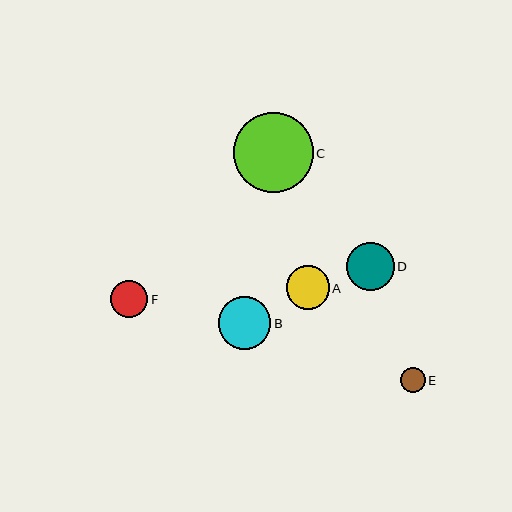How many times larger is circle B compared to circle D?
Circle B is approximately 1.1 times the size of circle D.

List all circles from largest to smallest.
From largest to smallest: C, B, D, A, F, E.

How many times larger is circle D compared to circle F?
Circle D is approximately 1.3 times the size of circle F.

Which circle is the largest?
Circle C is the largest with a size of approximately 79 pixels.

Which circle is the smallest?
Circle E is the smallest with a size of approximately 25 pixels.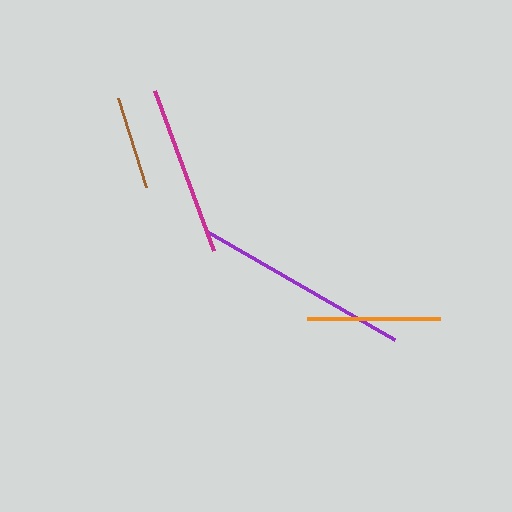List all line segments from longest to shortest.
From longest to shortest: purple, magenta, orange, brown.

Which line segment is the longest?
The purple line is the longest at approximately 218 pixels.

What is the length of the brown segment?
The brown segment is approximately 93 pixels long.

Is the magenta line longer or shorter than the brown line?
The magenta line is longer than the brown line.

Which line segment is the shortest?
The brown line is the shortest at approximately 93 pixels.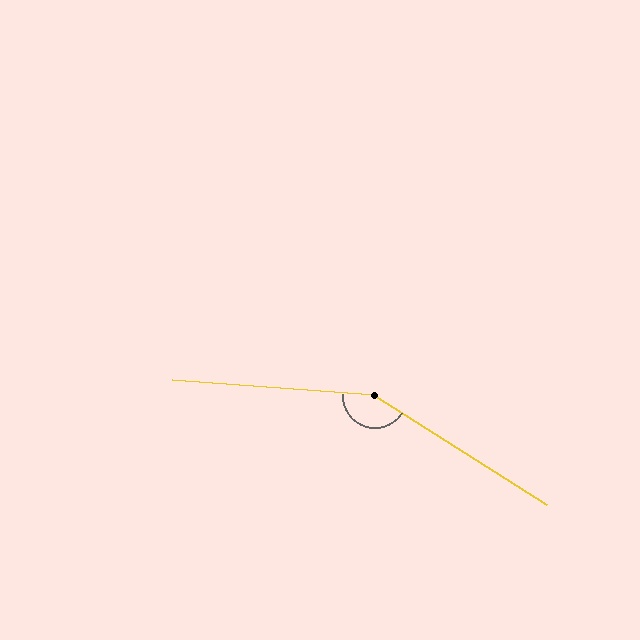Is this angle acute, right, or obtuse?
It is obtuse.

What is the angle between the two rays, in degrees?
Approximately 152 degrees.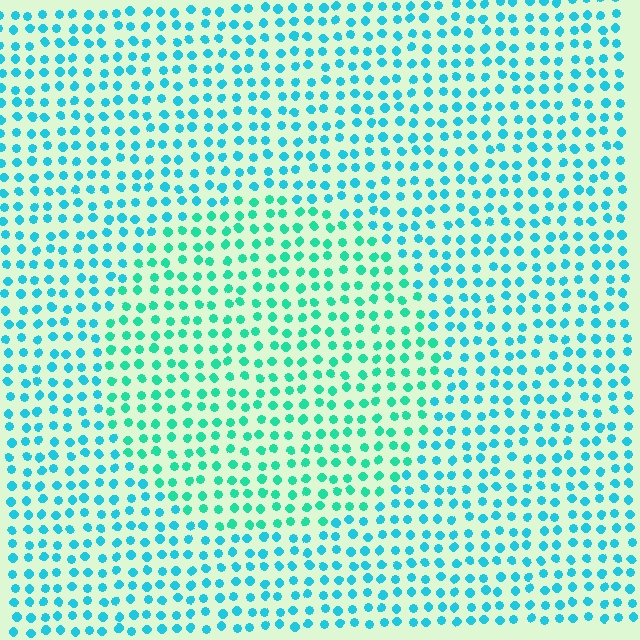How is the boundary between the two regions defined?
The boundary is defined purely by a slight shift in hue (about 27 degrees). Spacing, size, and orientation are identical on both sides.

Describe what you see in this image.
The image is filled with small cyan elements in a uniform arrangement. A circle-shaped region is visible where the elements are tinted to a slightly different hue, forming a subtle color boundary.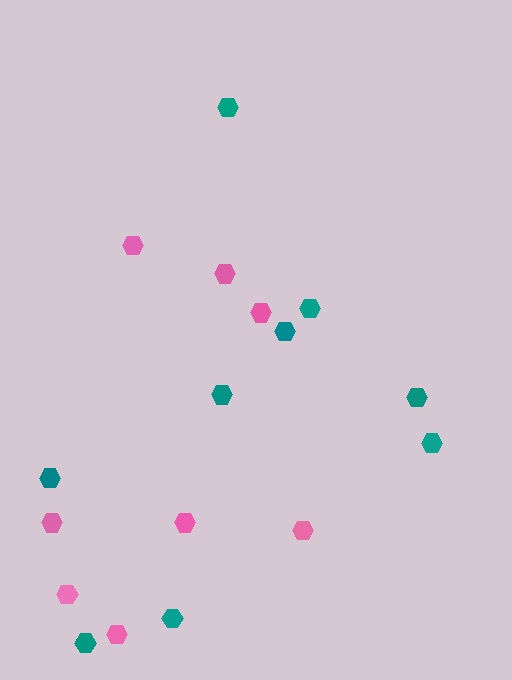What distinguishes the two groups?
There are 2 groups: one group of teal hexagons (9) and one group of pink hexagons (8).